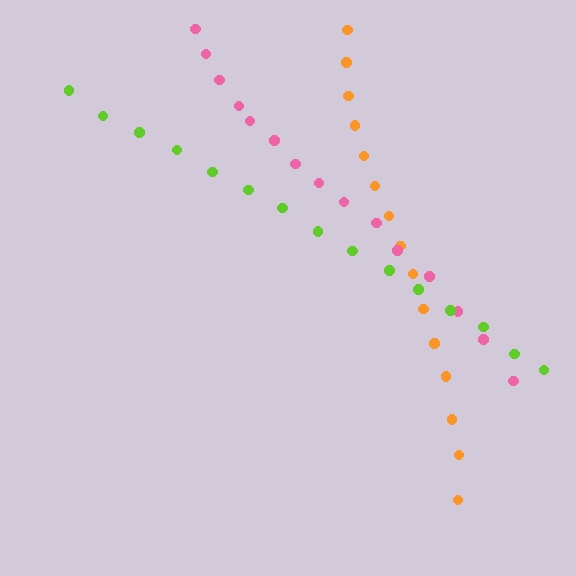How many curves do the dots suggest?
There are 3 distinct paths.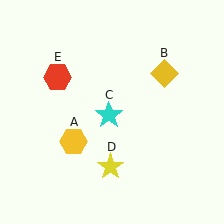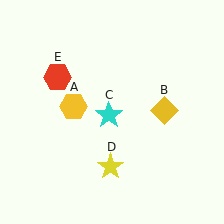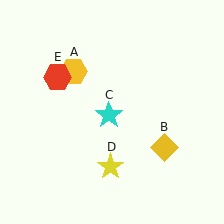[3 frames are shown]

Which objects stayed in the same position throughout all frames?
Cyan star (object C) and yellow star (object D) and red hexagon (object E) remained stationary.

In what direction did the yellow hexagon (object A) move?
The yellow hexagon (object A) moved up.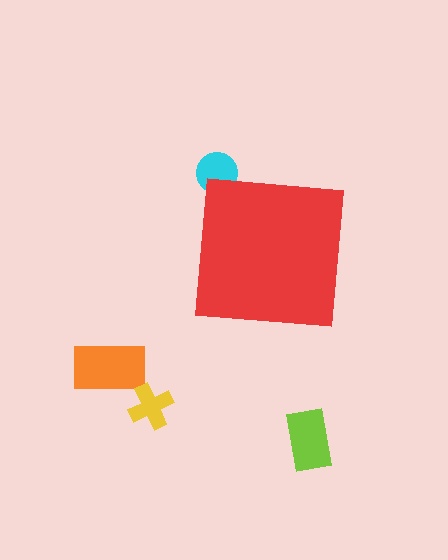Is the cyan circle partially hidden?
Yes, the cyan circle is partially hidden behind the red square.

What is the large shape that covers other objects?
A red square.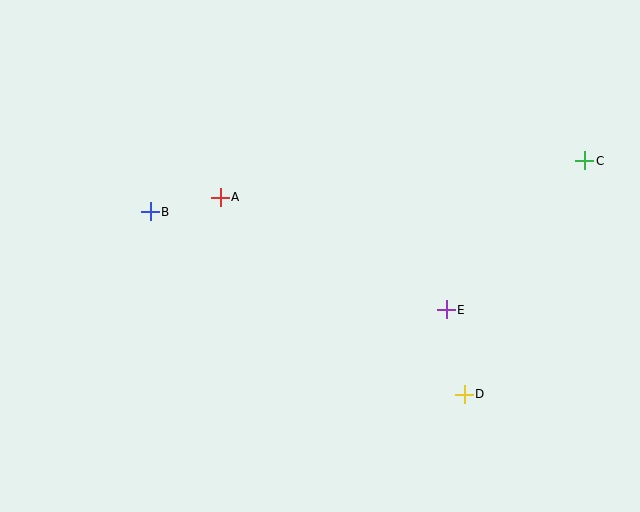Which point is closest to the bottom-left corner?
Point B is closest to the bottom-left corner.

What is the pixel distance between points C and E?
The distance between C and E is 203 pixels.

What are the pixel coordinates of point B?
Point B is at (150, 212).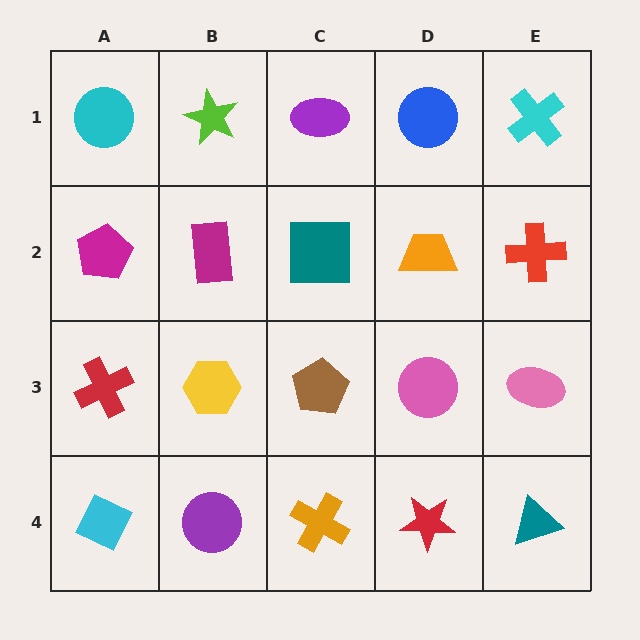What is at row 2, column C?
A teal square.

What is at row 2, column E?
A red cross.